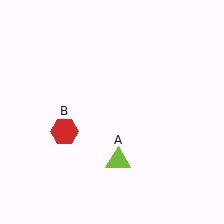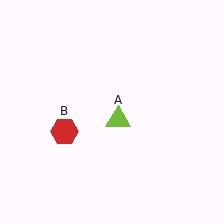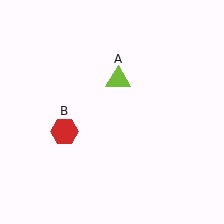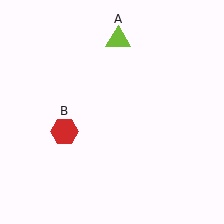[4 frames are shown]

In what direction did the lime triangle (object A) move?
The lime triangle (object A) moved up.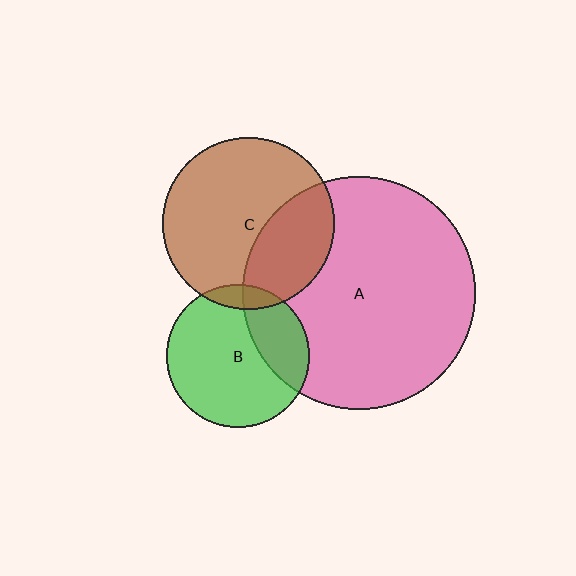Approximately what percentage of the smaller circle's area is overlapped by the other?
Approximately 10%.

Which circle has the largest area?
Circle A (pink).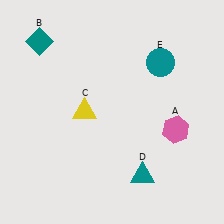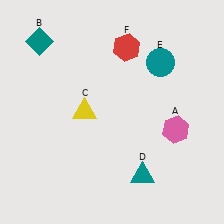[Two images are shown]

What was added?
A red hexagon (F) was added in Image 2.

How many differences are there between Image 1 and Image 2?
There is 1 difference between the two images.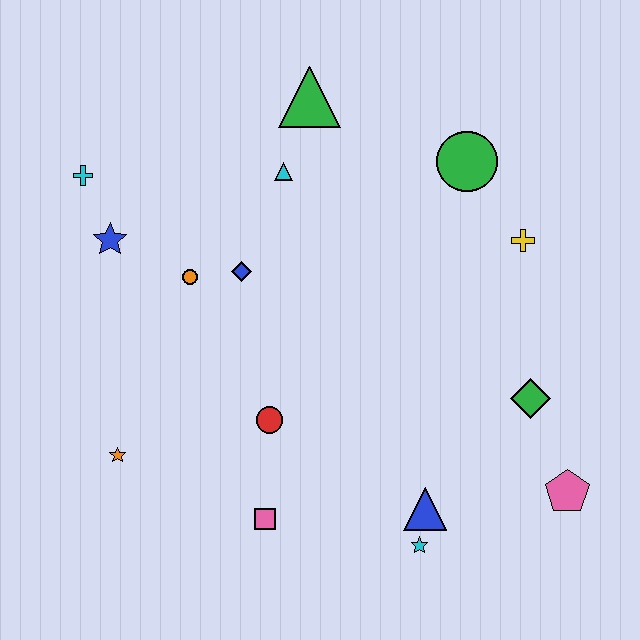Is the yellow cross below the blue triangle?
No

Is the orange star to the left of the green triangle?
Yes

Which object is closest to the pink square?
The red circle is closest to the pink square.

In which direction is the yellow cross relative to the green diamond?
The yellow cross is above the green diamond.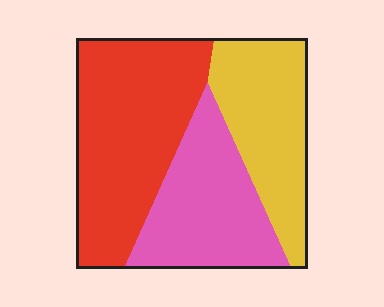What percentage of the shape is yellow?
Yellow covers 28% of the shape.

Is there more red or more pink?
Red.